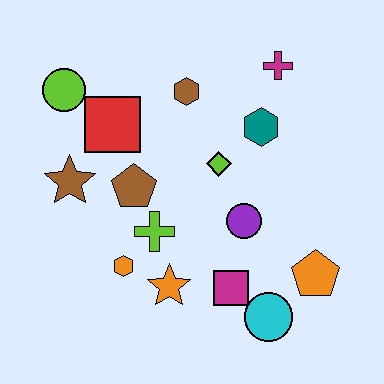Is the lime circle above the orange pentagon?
Yes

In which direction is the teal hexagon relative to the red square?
The teal hexagon is to the right of the red square.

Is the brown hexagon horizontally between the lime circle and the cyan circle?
Yes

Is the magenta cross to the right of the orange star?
Yes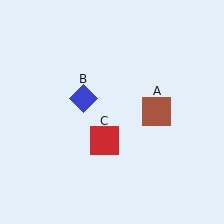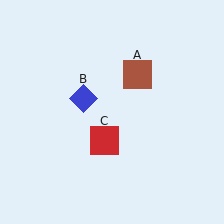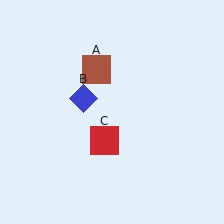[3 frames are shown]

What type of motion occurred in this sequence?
The brown square (object A) rotated counterclockwise around the center of the scene.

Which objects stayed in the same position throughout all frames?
Blue diamond (object B) and red square (object C) remained stationary.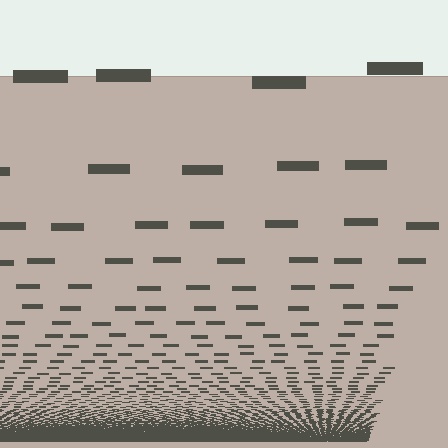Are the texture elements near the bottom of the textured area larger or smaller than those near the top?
Smaller. The gradient is inverted — elements near the bottom are smaller and denser.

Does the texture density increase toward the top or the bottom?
Density increases toward the bottom.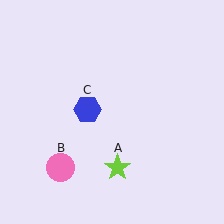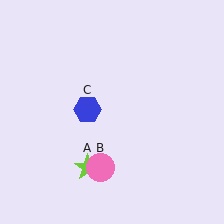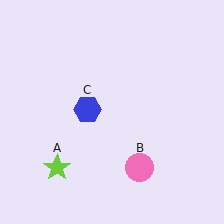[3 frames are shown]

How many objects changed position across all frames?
2 objects changed position: lime star (object A), pink circle (object B).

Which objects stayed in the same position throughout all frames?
Blue hexagon (object C) remained stationary.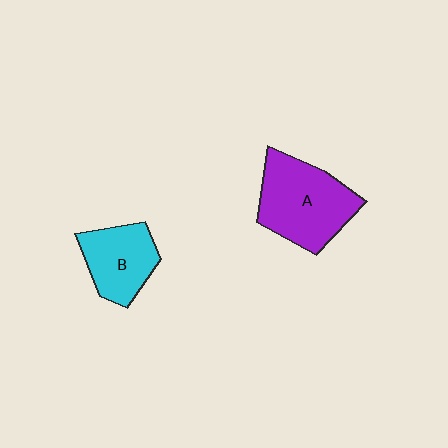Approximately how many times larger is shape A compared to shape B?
Approximately 1.4 times.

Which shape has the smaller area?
Shape B (cyan).